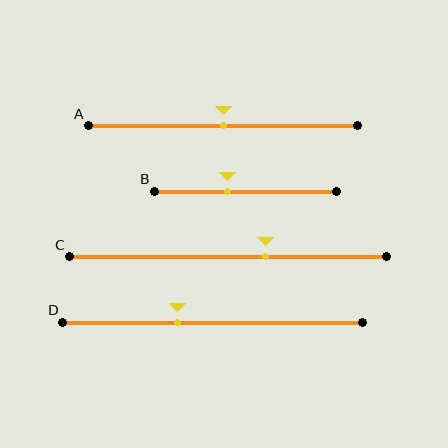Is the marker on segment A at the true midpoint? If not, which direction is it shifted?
Yes, the marker on segment A is at the true midpoint.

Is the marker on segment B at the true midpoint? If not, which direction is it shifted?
No, the marker on segment B is shifted to the left by about 10% of the segment length.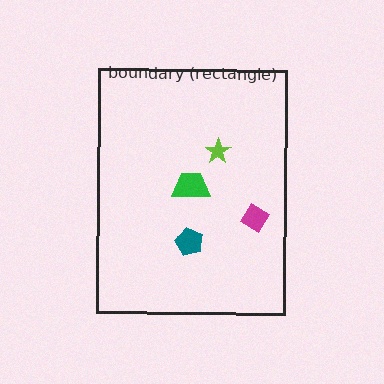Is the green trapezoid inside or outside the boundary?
Inside.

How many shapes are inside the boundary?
4 inside, 0 outside.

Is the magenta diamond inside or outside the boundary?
Inside.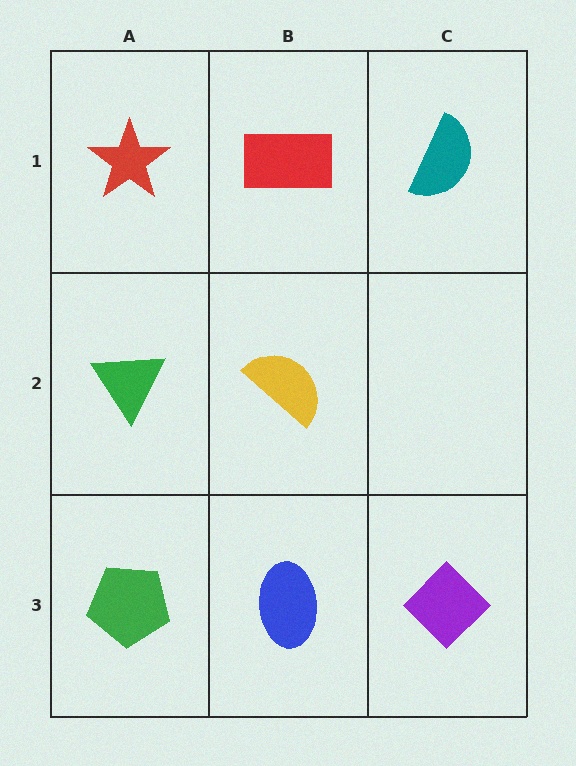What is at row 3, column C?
A purple diamond.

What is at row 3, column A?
A green pentagon.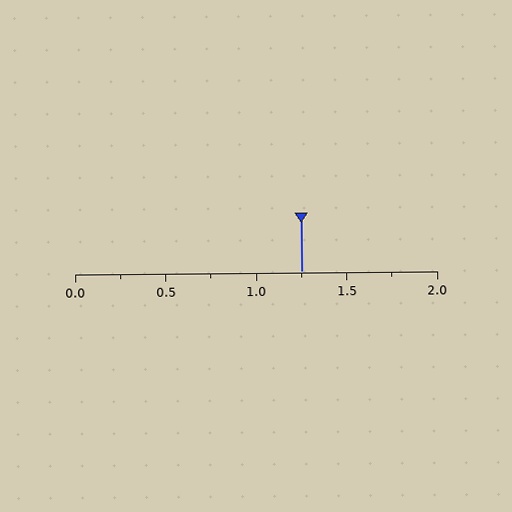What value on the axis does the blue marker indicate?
The marker indicates approximately 1.25.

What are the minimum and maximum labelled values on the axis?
The axis runs from 0.0 to 2.0.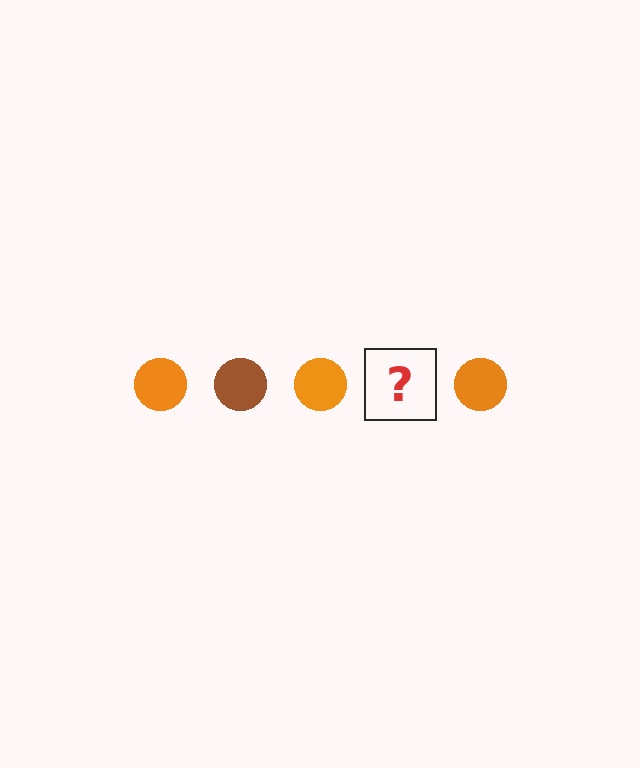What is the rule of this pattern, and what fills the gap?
The rule is that the pattern cycles through orange, brown circles. The gap should be filled with a brown circle.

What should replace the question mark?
The question mark should be replaced with a brown circle.